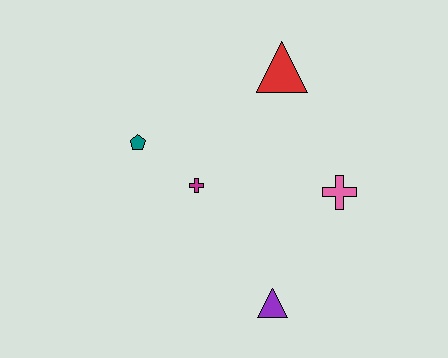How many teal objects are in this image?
There is 1 teal object.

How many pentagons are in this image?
There is 1 pentagon.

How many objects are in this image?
There are 5 objects.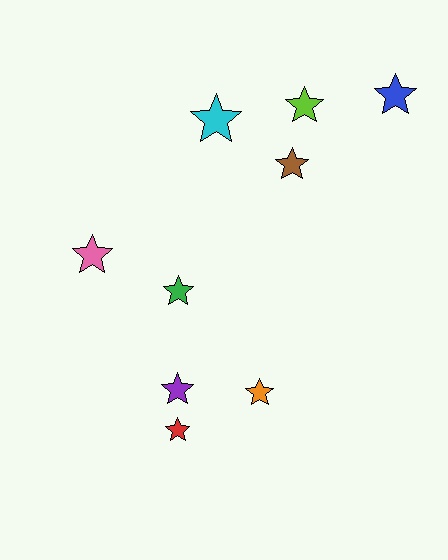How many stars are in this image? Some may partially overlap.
There are 9 stars.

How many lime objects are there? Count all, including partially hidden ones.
There is 1 lime object.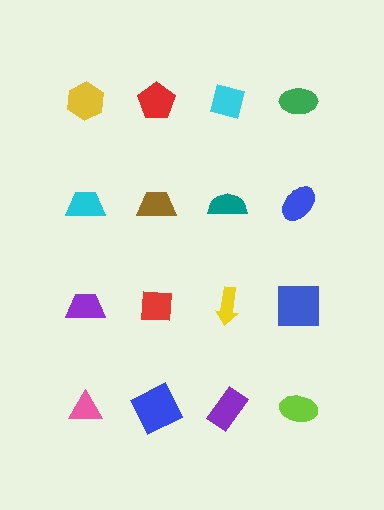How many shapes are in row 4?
4 shapes.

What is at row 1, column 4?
A green ellipse.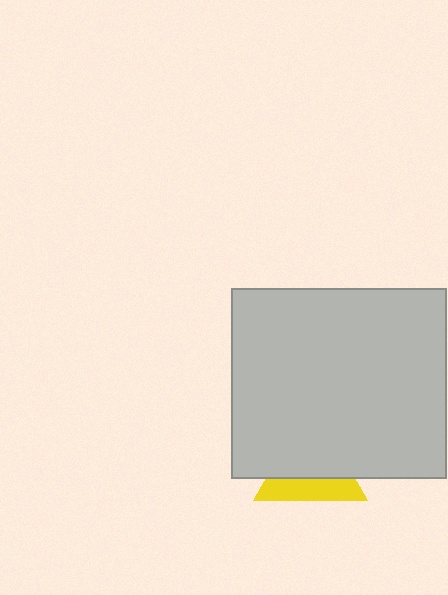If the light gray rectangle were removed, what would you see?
You would see the complete yellow triangle.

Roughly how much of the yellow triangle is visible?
A small part of it is visible (roughly 39%).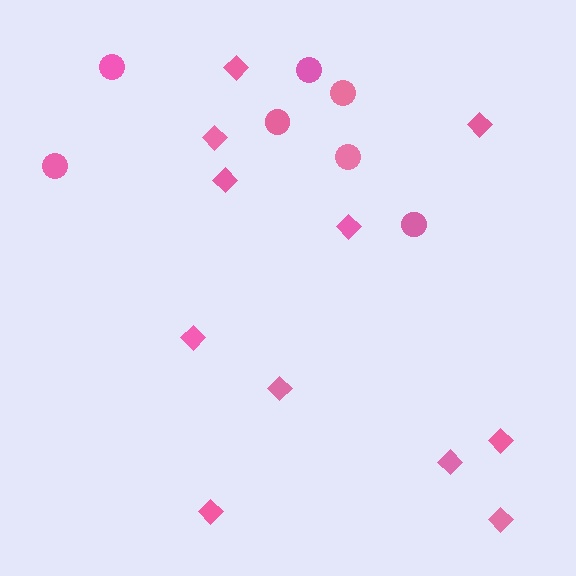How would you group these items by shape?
There are 2 groups: one group of circles (7) and one group of diamonds (11).